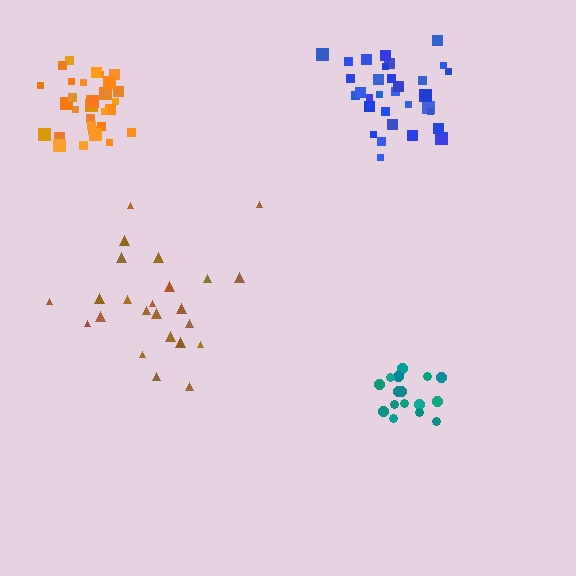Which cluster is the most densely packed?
Orange.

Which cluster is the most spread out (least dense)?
Brown.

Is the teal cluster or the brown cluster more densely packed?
Teal.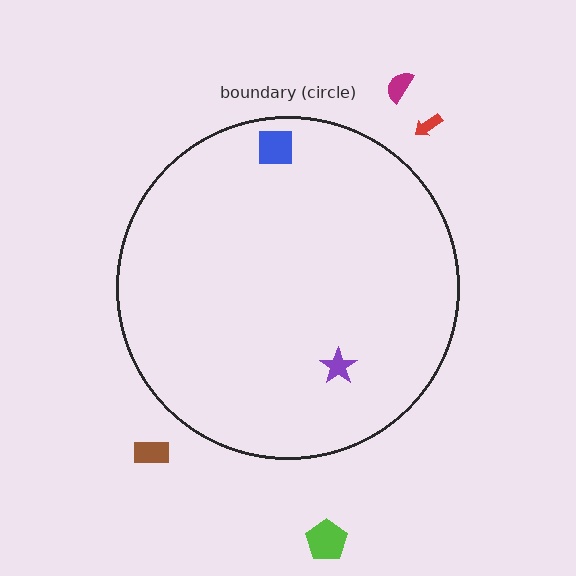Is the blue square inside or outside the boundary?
Inside.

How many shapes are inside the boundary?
2 inside, 4 outside.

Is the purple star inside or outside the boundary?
Inside.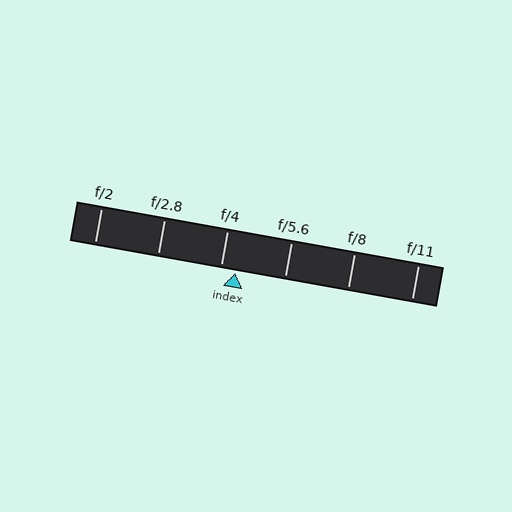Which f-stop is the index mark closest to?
The index mark is closest to f/4.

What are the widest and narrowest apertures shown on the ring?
The widest aperture shown is f/2 and the narrowest is f/11.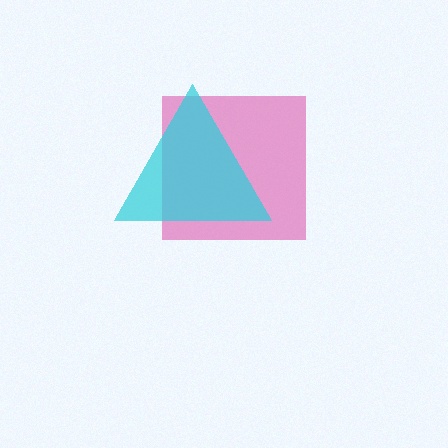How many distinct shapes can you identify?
There are 2 distinct shapes: a magenta square, a cyan triangle.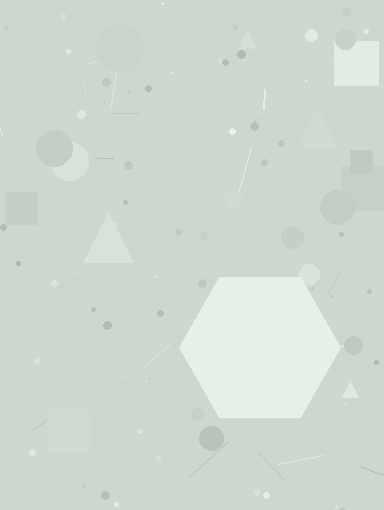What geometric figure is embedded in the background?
A hexagon is embedded in the background.